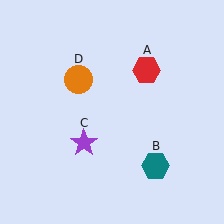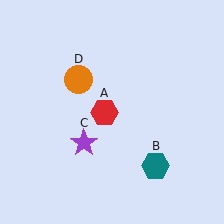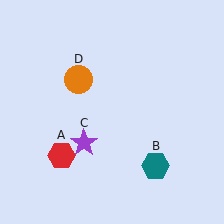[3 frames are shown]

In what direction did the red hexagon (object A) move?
The red hexagon (object A) moved down and to the left.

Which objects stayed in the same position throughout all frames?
Teal hexagon (object B) and purple star (object C) and orange circle (object D) remained stationary.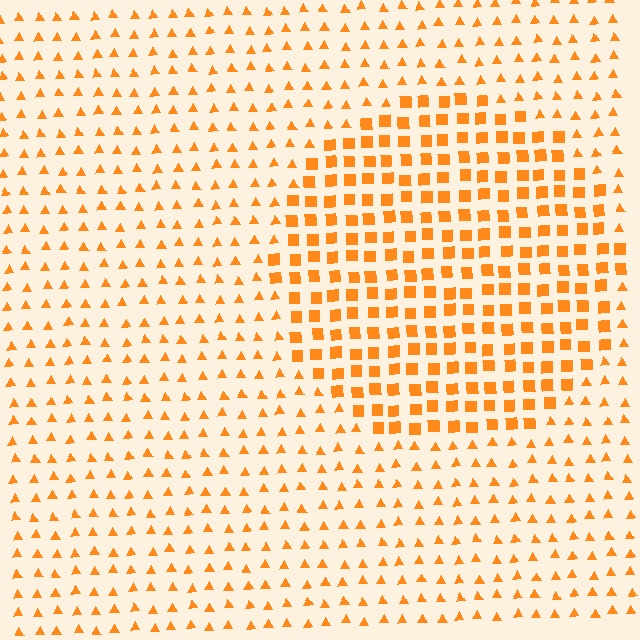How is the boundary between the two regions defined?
The boundary is defined by a change in element shape: squares inside vs. triangles outside. All elements share the same color and spacing.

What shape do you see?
I see a circle.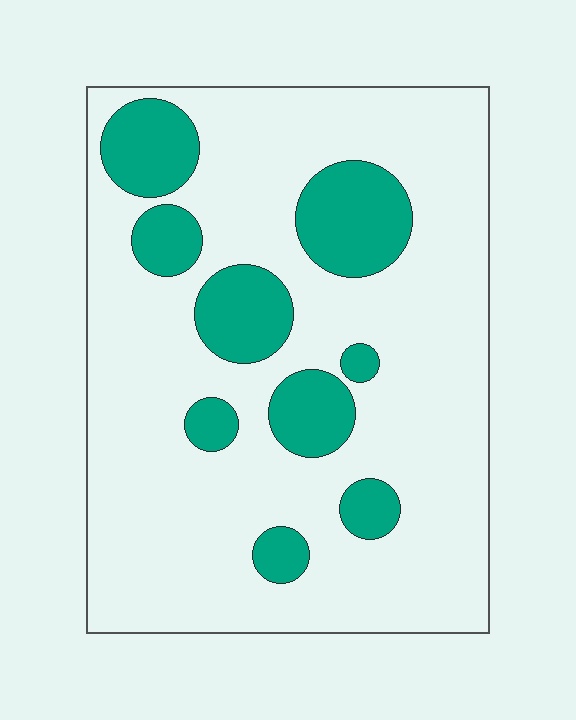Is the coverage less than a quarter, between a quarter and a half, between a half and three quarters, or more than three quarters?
Less than a quarter.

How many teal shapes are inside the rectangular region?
9.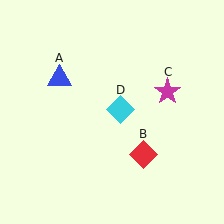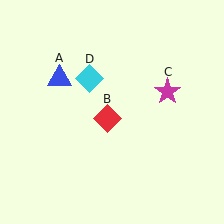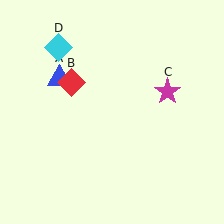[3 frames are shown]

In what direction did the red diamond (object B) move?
The red diamond (object B) moved up and to the left.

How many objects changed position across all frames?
2 objects changed position: red diamond (object B), cyan diamond (object D).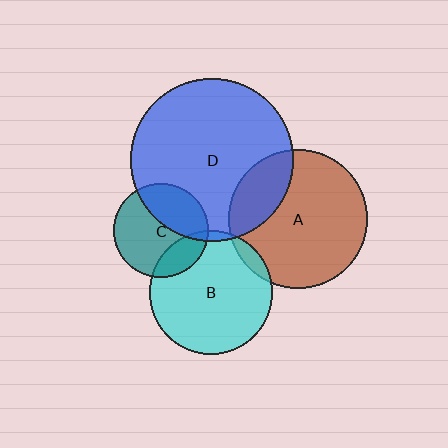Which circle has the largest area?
Circle D (blue).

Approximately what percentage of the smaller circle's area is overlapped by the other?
Approximately 20%.